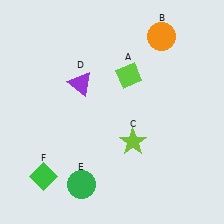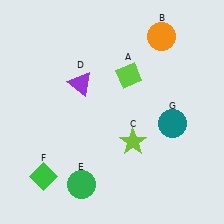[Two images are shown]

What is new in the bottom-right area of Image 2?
A teal circle (G) was added in the bottom-right area of Image 2.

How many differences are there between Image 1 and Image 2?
There is 1 difference between the two images.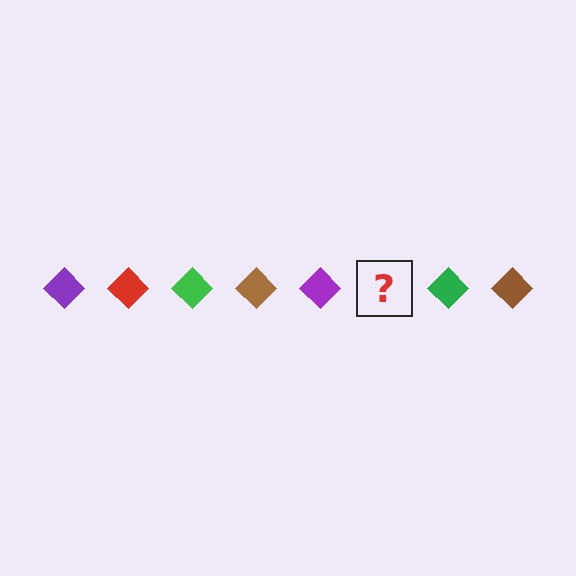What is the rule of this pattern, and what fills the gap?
The rule is that the pattern cycles through purple, red, green, brown diamonds. The gap should be filled with a red diamond.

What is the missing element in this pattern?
The missing element is a red diamond.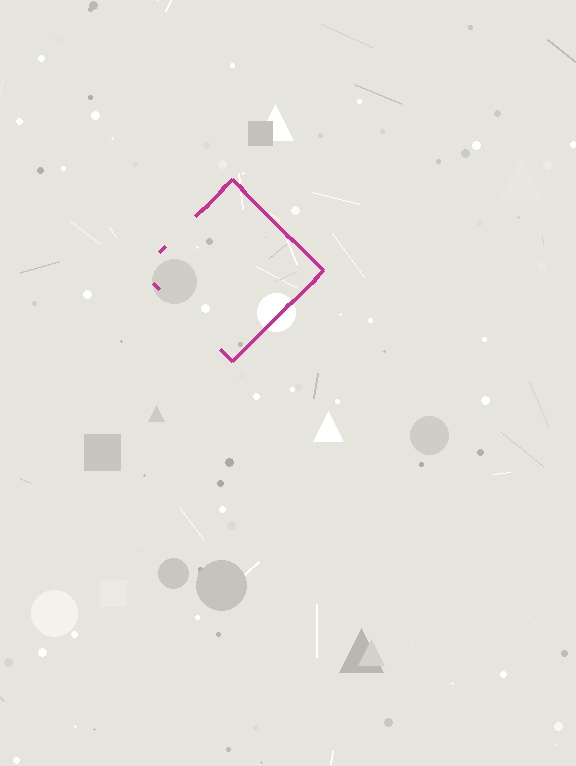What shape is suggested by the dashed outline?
The dashed outline suggests a diamond.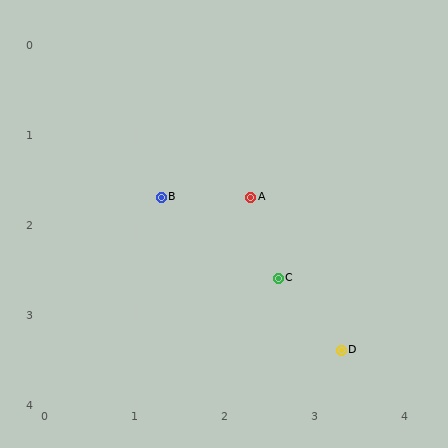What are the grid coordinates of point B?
Point B is at approximately (1.3, 1.7).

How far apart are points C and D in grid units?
Points C and D are about 1.1 grid units apart.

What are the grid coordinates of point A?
Point A is at approximately (2.3, 1.7).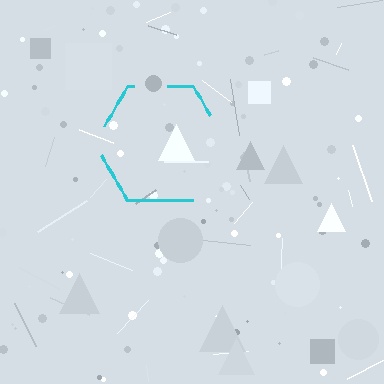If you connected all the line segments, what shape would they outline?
They would outline a hexagon.